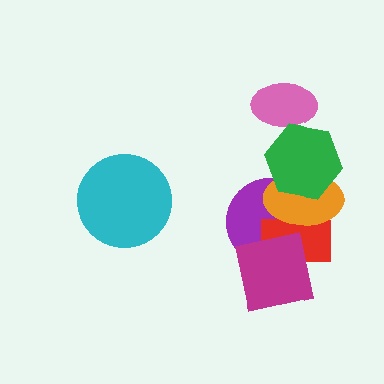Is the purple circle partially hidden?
Yes, it is partially covered by another shape.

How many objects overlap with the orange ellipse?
3 objects overlap with the orange ellipse.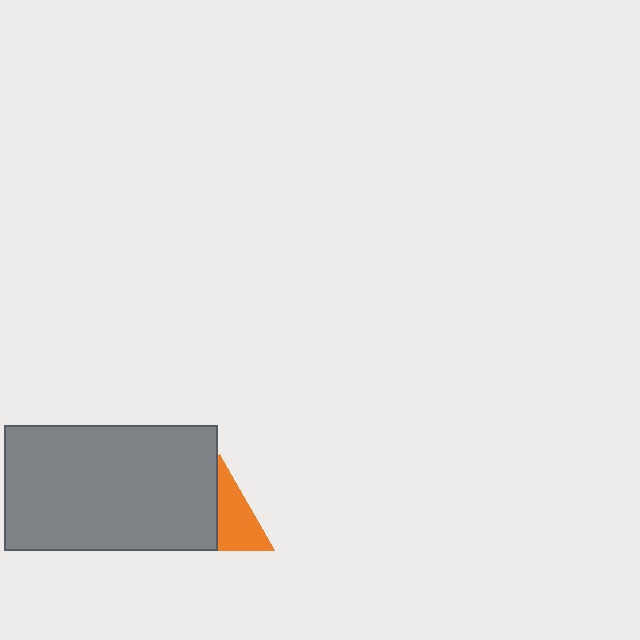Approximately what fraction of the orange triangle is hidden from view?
Roughly 47% of the orange triangle is hidden behind the gray rectangle.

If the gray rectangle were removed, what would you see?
You would see the complete orange triangle.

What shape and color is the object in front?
The object in front is a gray rectangle.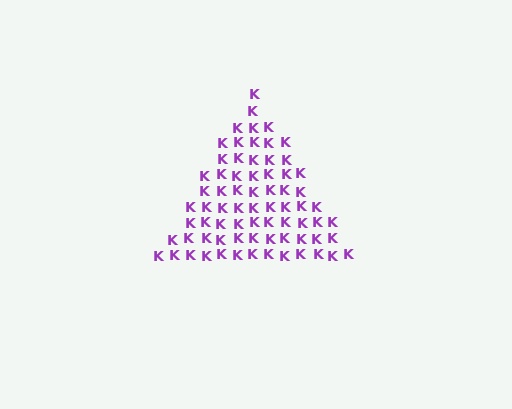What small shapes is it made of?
It is made of small letter K's.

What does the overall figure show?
The overall figure shows a triangle.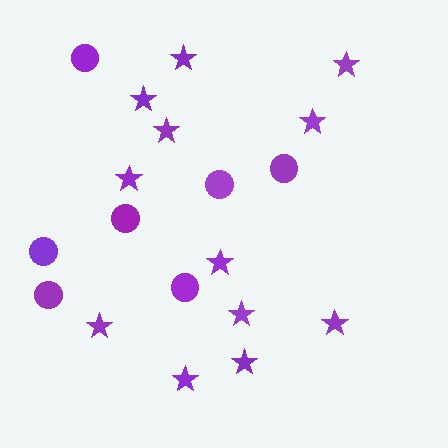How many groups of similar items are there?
There are 2 groups: one group of circles (7) and one group of stars (12).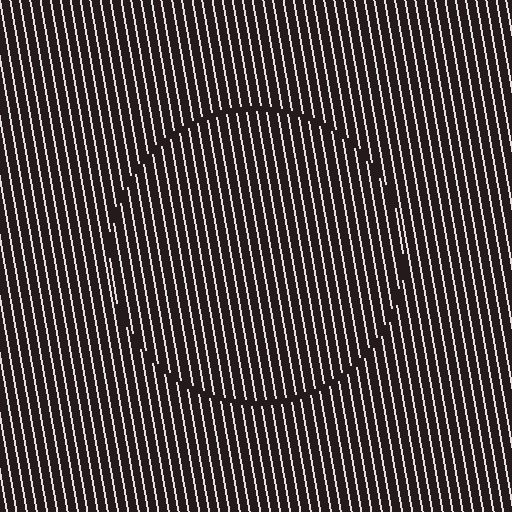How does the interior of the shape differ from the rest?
The interior of the shape contains the same grating, shifted by half a period — the contour is defined by the phase discontinuity where line-ends from the inner and outer gratings abut.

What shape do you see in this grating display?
An illusory circle. The interior of the shape contains the same grating, shifted by half a period — the contour is defined by the phase discontinuity where line-ends from the inner and outer gratings abut.